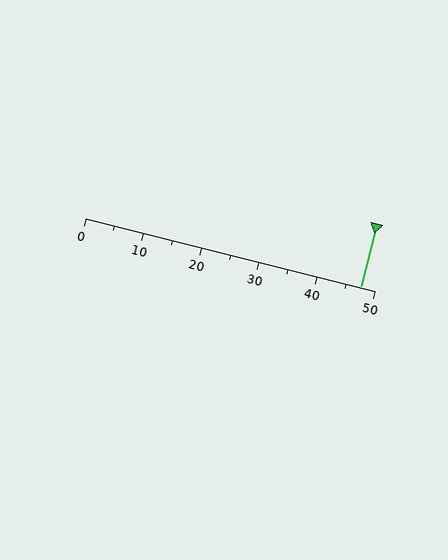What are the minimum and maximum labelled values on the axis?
The axis runs from 0 to 50.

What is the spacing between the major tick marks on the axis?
The major ticks are spaced 10 apart.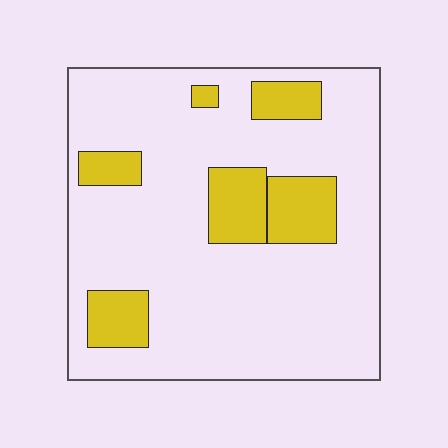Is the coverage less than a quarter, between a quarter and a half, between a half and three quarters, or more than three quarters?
Less than a quarter.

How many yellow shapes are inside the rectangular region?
6.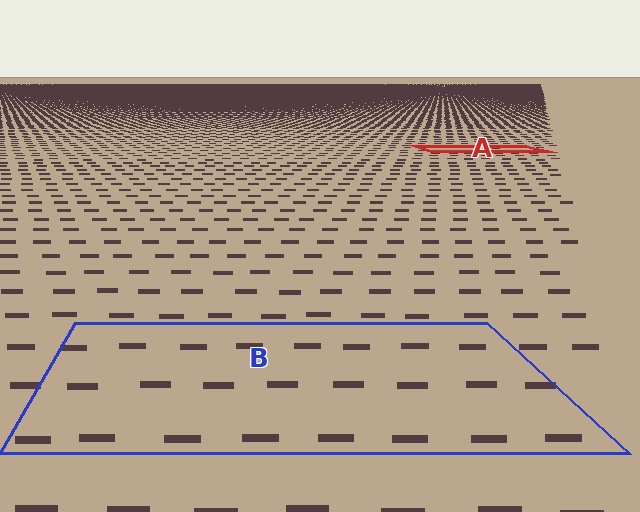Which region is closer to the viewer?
Region B is closer. The texture elements there are larger and more spread out.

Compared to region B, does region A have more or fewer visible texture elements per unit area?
Region A has more texture elements per unit area — they are packed more densely because it is farther away.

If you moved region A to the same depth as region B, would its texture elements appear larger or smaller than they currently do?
They would appear larger. At a closer depth, the same texture elements are projected at a bigger on-screen size.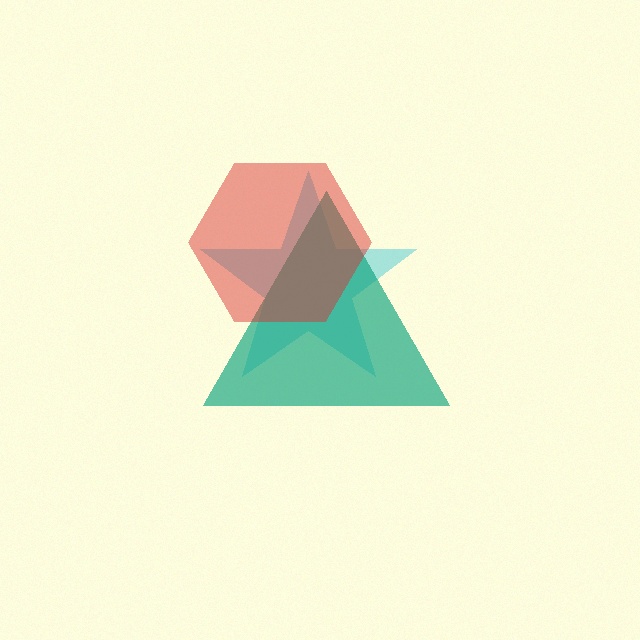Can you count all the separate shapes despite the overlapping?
Yes, there are 3 separate shapes.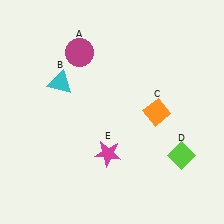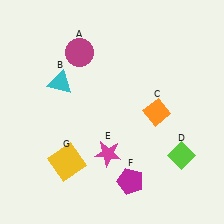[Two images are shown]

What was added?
A magenta pentagon (F), a yellow square (G) were added in Image 2.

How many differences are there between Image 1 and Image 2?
There are 2 differences between the two images.